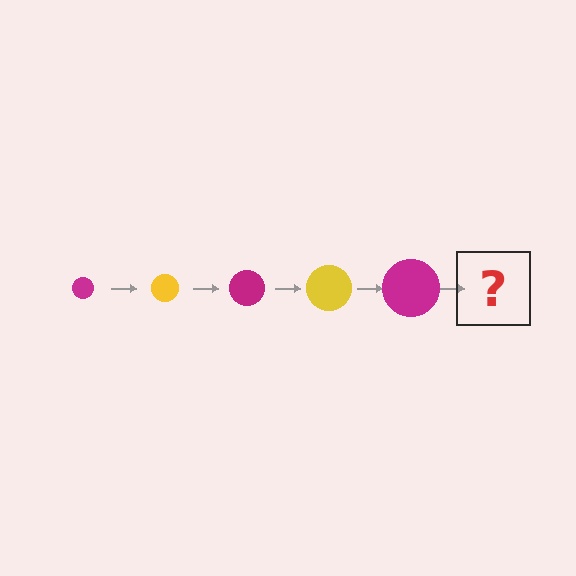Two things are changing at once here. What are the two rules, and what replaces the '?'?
The two rules are that the circle grows larger each step and the color cycles through magenta and yellow. The '?' should be a yellow circle, larger than the previous one.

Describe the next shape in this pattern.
It should be a yellow circle, larger than the previous one.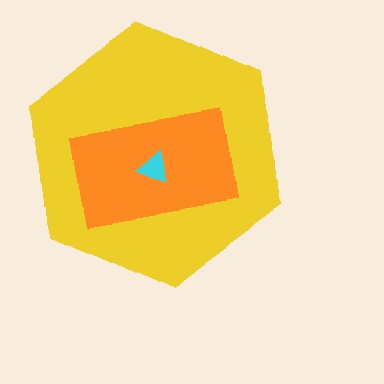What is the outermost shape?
The yellow hexagon.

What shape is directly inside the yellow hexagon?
The orange rectangle.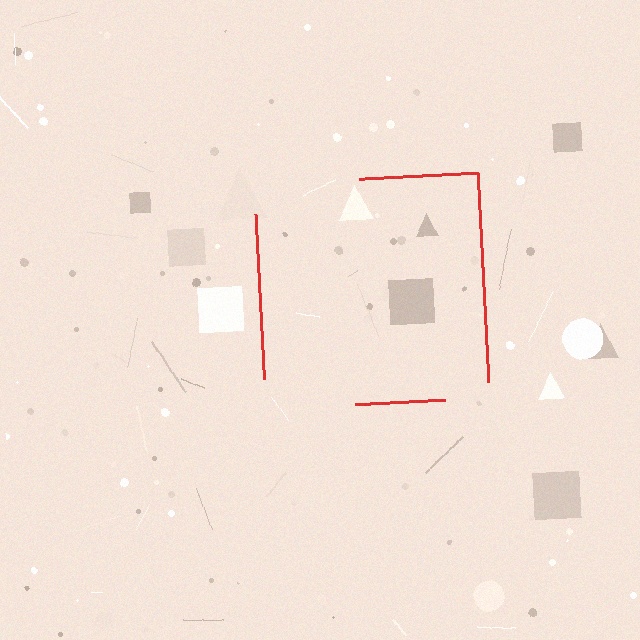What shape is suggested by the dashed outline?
The dashed outline suggests a square.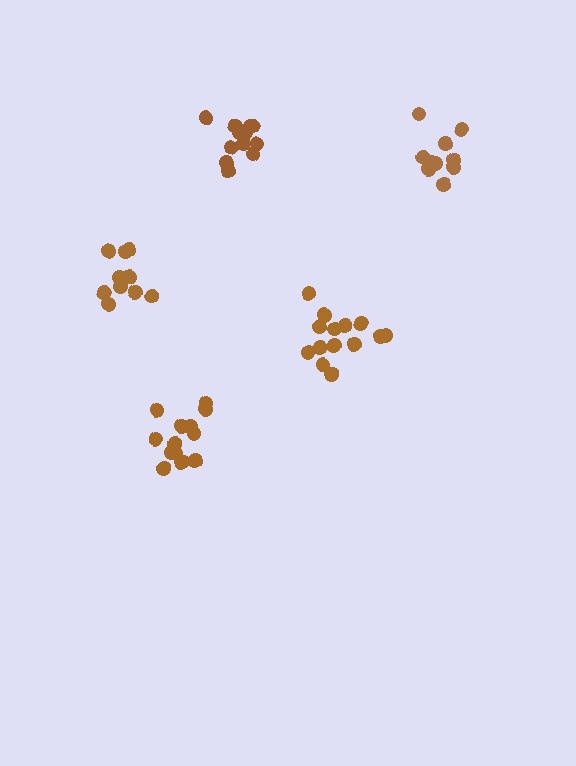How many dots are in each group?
Group 1: 14 dots, Group 2: 10 dots, Group 3: 12 dots, Group 4: 10 dots, Group 5: 14 dots (60 total).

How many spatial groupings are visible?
There are 5 spatial groupings.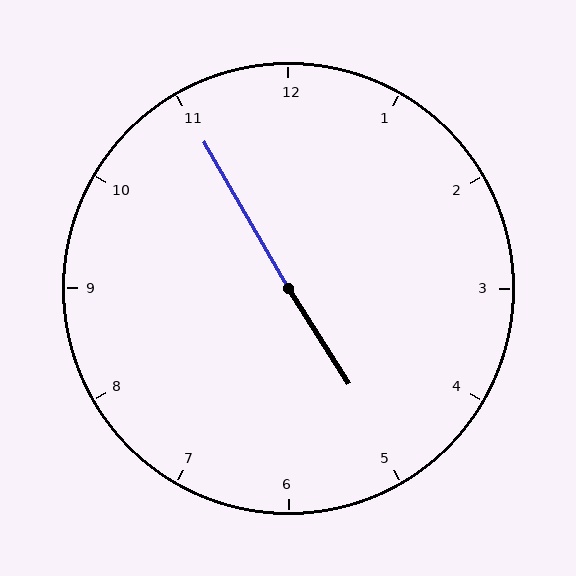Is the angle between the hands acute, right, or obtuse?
It is obtuse.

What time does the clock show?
4:55.